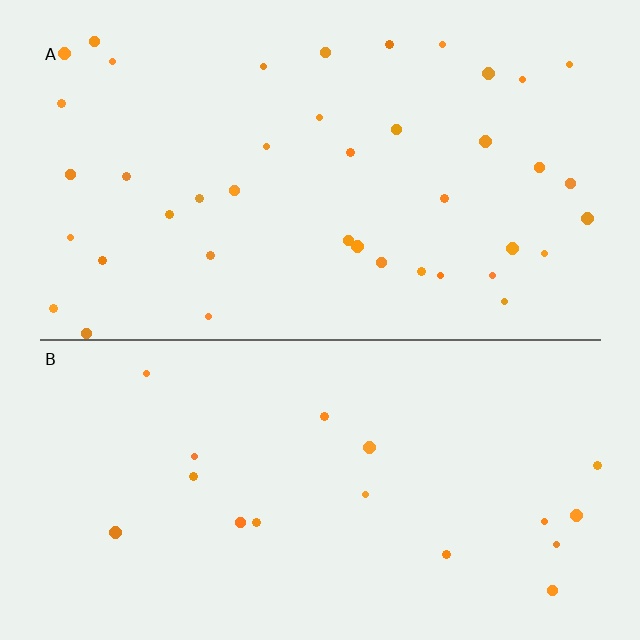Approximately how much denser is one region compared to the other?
Approximately 2.4× — region A over region B.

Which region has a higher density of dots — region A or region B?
A (the top).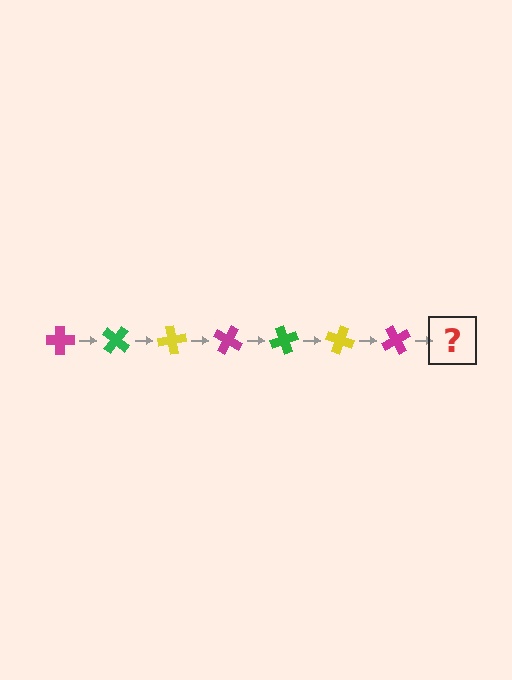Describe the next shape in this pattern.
It should be a green cross, rotated 280 degrees from the start.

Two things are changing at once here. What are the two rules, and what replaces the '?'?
The two rules are that it rotates 40 degrees each step and the color cycles through magenta, green, and yellow. The '?' should be a green cross, rotated 280 degrees from the start.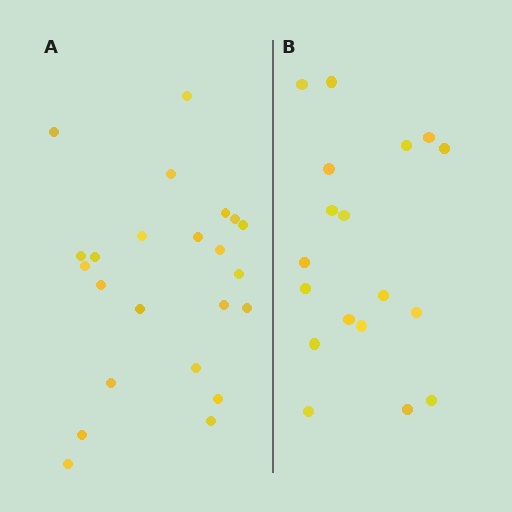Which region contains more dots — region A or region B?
Region A (the left region) has more dots.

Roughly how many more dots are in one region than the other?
Region A has about 5 more dots than region B.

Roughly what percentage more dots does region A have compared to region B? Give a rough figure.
About 30% more.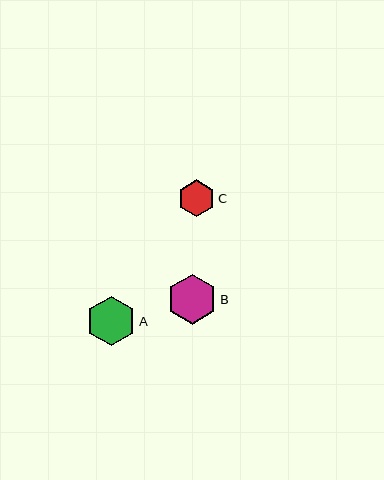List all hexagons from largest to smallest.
From largest to smallest: B, A, C.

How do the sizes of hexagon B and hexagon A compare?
Hexagon B and hexagon A are approximately the same size.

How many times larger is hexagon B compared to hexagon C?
Hexagon B is approximately 1.4 times the size of hexagon C.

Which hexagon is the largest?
Hexagon B is the largest with a size of approximately 50 pixels.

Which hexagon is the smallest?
Hexagon C is the smallest with a size of approximately 37 pixels.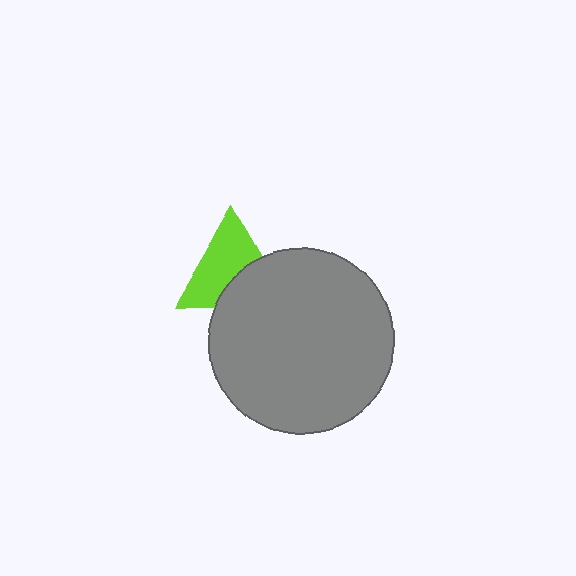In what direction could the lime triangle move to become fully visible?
The lime triangle could move up. That would shift it out from behind the gray circle entirely.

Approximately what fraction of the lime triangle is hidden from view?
Roughly 38% of the lime triangle is hidden behind the gray circle.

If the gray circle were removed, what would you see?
You would see the complete lime triangle.